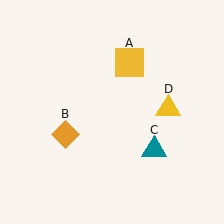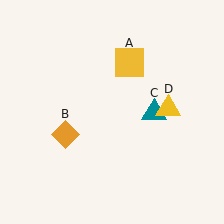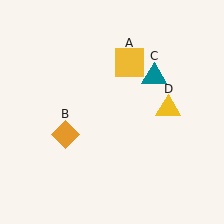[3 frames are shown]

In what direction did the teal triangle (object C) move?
The teal triangle (object C) moved up.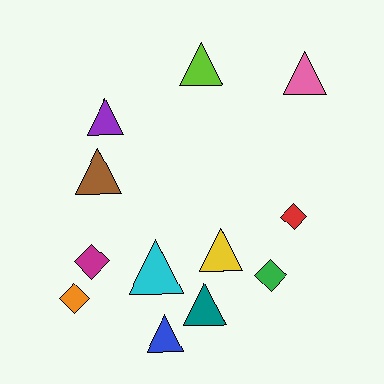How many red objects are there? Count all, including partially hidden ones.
There is 1 red object.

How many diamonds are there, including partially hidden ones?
There are 4 diamonds.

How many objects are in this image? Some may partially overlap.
There are 12 objects.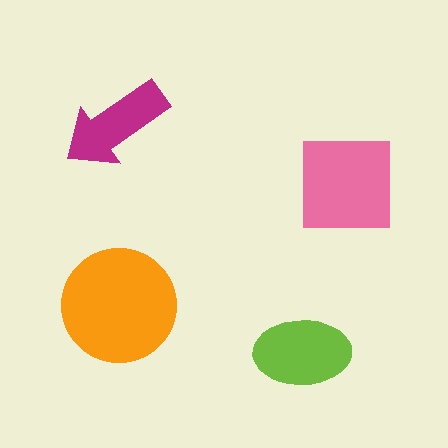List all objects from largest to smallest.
The orange circle, the pink square, the lime ellipse, the magenta arrow.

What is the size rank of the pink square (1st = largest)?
2nd.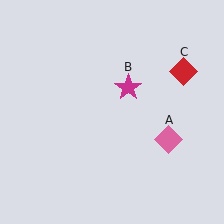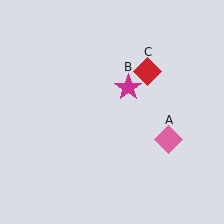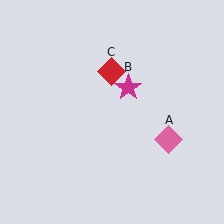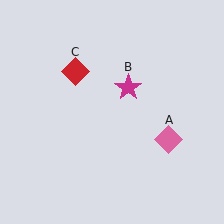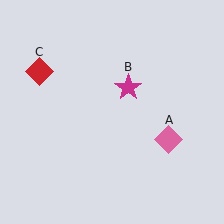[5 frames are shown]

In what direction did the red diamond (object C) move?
The red diamond (object C) moved left.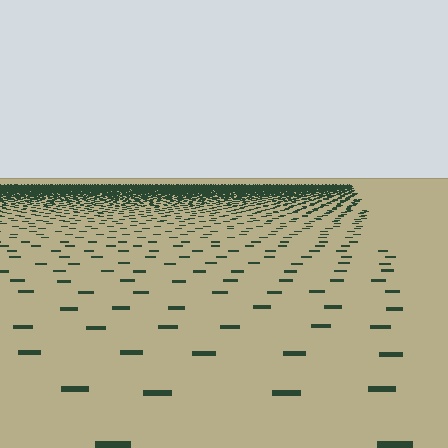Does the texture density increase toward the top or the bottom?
Density increases toward the top.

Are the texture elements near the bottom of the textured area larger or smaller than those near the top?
Larger. Near the bottom, elements are closer to the viewer and appear at a bigger on-screen size.